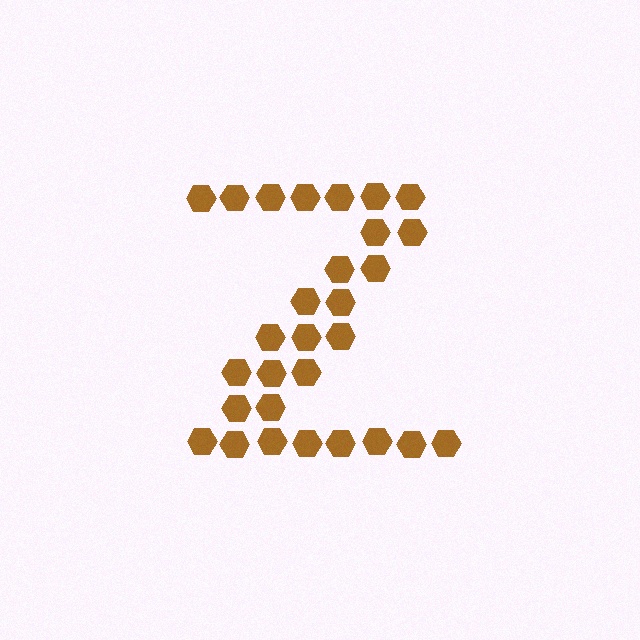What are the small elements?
The small elements are hexagons.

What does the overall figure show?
The overall figure shows the letter Z.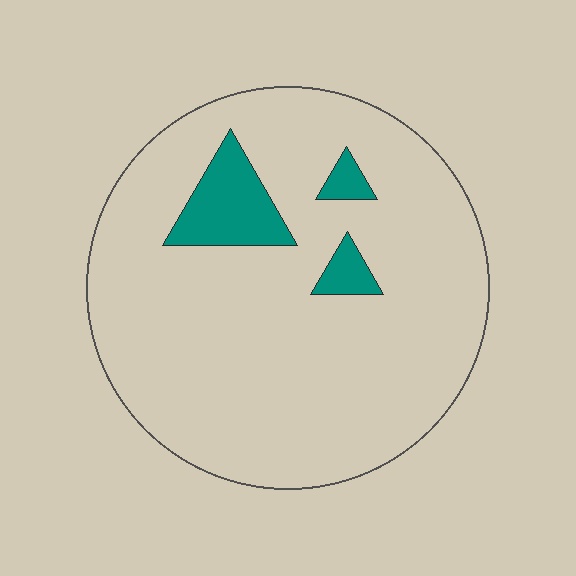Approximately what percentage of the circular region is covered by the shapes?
Approximately 10%.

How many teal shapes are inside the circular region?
3.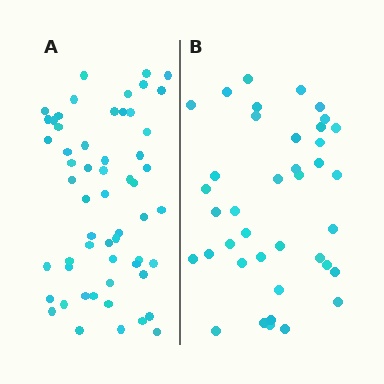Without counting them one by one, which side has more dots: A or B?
Region A (the left region) has more dots.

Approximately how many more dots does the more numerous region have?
Region A has approximately 20 more dots than region B.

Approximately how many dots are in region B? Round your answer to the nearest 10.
About 40 dots. (The exact count is 39, which rounds to 40.)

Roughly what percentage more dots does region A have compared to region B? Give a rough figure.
About 45% more.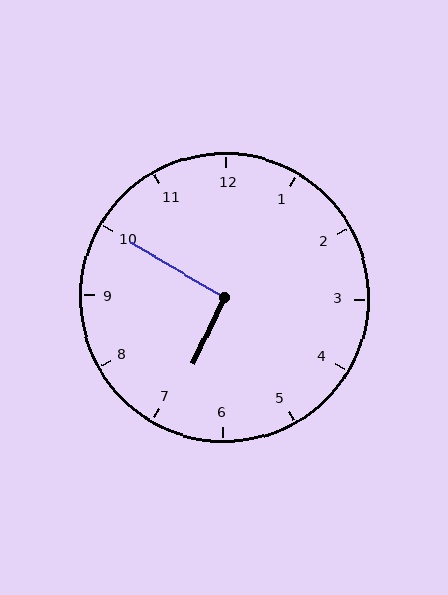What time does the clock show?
6:50.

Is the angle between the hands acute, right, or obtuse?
It is right.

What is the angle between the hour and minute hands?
Approximately 95 degrees.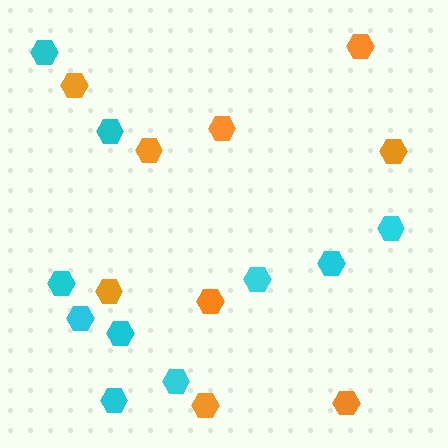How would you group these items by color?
There are 2 groups: one group of orange hexagons (9) and one group of cyan hexagons (10).